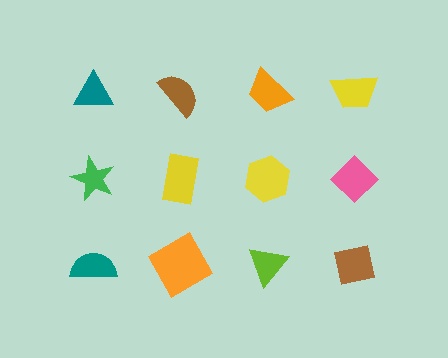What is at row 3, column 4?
A brown square.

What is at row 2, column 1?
A green star.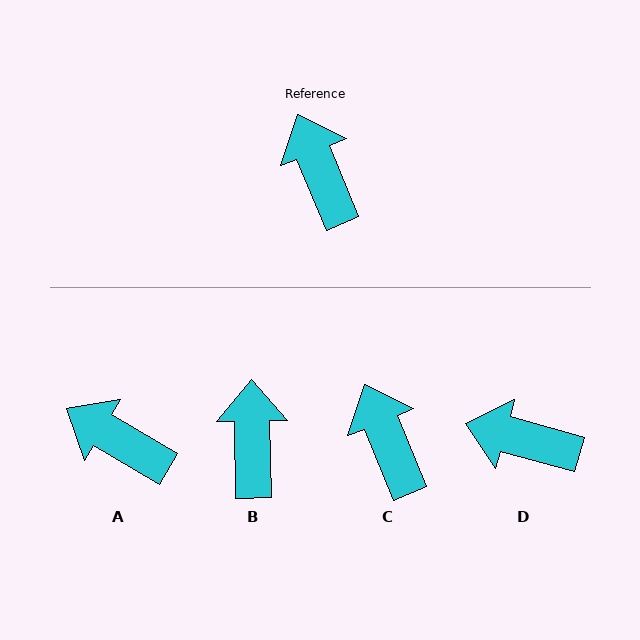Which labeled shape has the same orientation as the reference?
C.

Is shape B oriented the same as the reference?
No, it is off by about 21 degrees.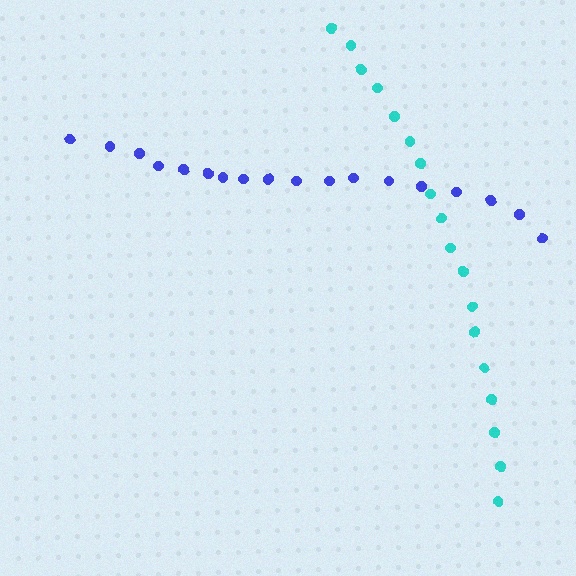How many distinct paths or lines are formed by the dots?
There are 2 distinct paths.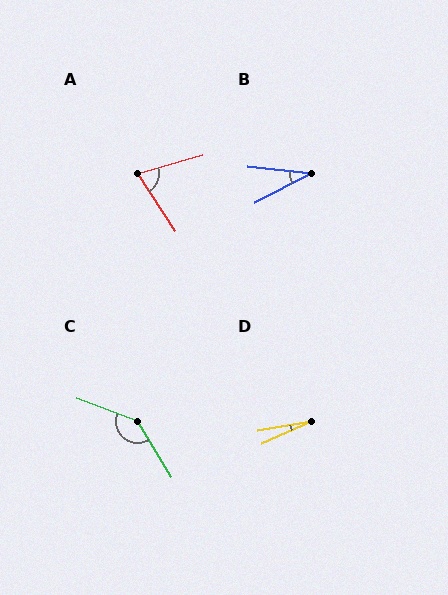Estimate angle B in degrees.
Approximately 33 degrees.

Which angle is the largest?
C, at approximately 142 degrees.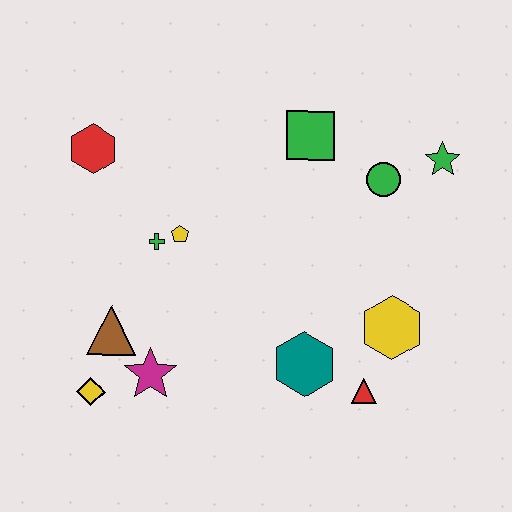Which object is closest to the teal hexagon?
The red triangle is closest to the teal hexagon.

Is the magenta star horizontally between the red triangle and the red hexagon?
Yes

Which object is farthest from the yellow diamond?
The green star is farthest from the yellow diamond.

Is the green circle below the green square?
Yes